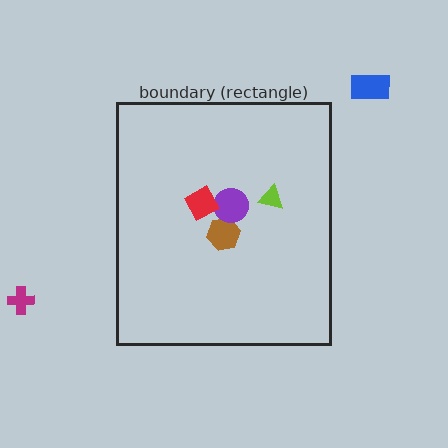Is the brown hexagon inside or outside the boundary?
Inside.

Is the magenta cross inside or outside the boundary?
Outside.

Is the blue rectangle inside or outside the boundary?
Outside.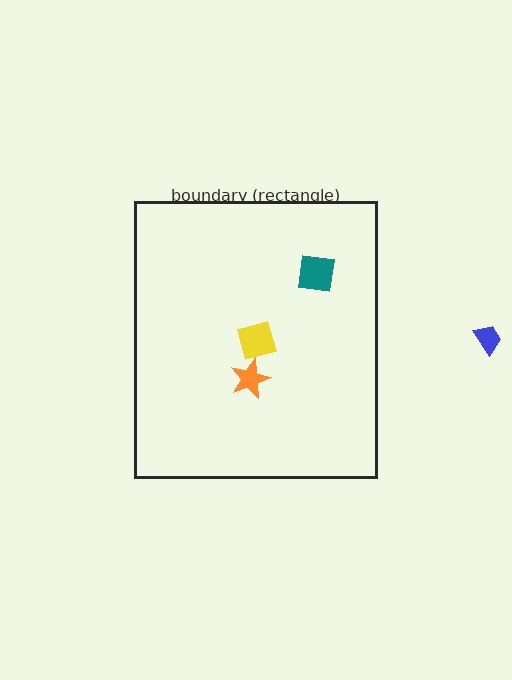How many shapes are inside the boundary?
3 inside, 1 outside.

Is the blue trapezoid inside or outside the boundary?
Outside.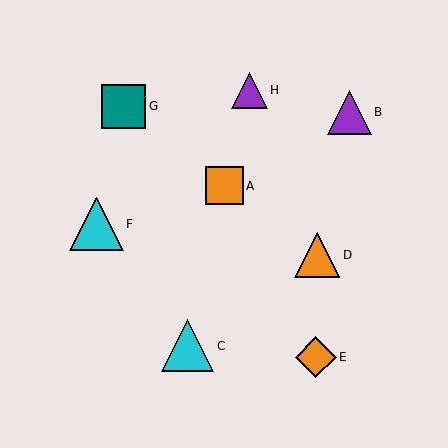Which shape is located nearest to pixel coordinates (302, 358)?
The orange diamond (labeled E) at (316, 357) is nearest to that location.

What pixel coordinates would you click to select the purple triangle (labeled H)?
Click at (249, 90) to select the purple triangle H.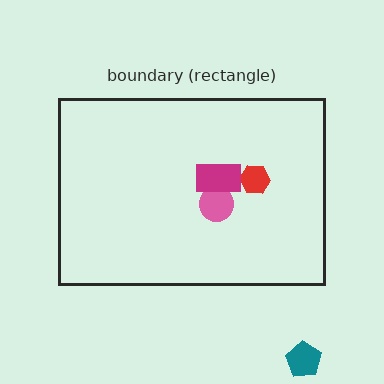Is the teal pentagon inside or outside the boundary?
Outside.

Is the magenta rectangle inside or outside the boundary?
Inside.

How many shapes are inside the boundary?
3 inside, 1 outside.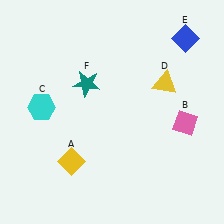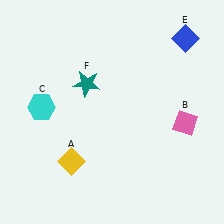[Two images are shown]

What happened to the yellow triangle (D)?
The yellow triangle (D) was removed in Image 2. It was in the top-right area of Image 1.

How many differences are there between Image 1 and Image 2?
There is 1 difference between the two images.